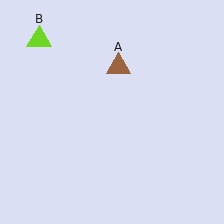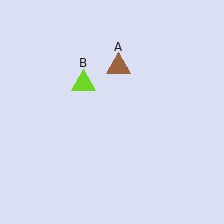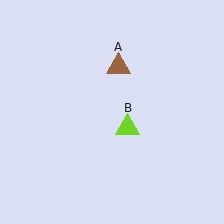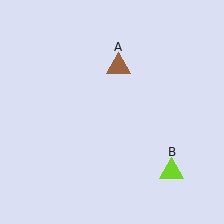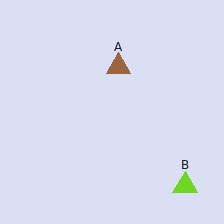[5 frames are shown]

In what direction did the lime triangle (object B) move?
The lime triangle (object B) moved down and to the right.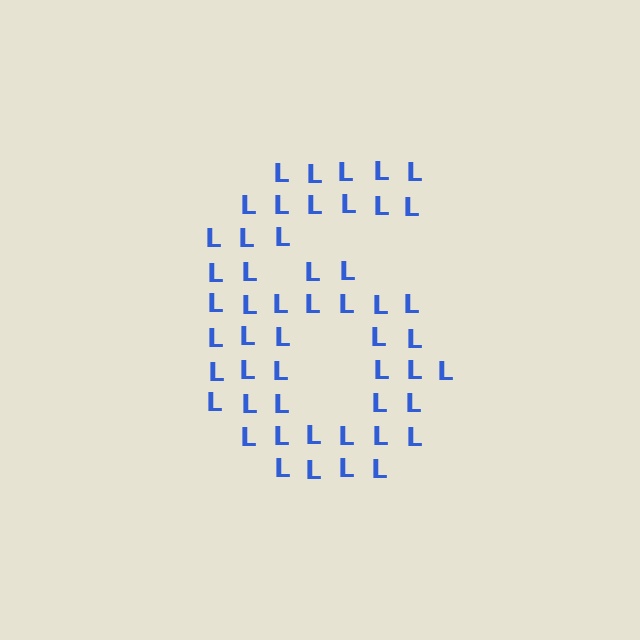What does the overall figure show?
The overall figure shows the digit 6.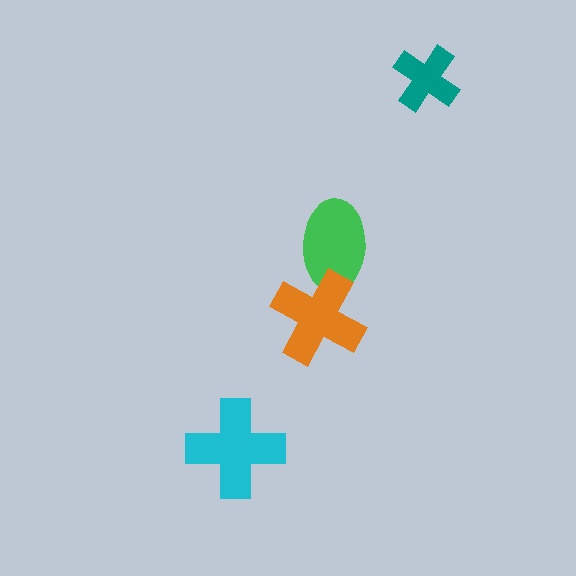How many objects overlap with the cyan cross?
0 objects overlap with the cyan cross.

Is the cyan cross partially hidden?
No, no other shape covers it.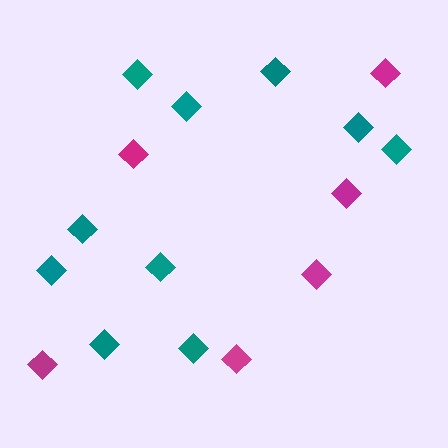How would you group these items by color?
There are 2 groups: one group of teal diamonds (10) and one group of magenta diamonds (6).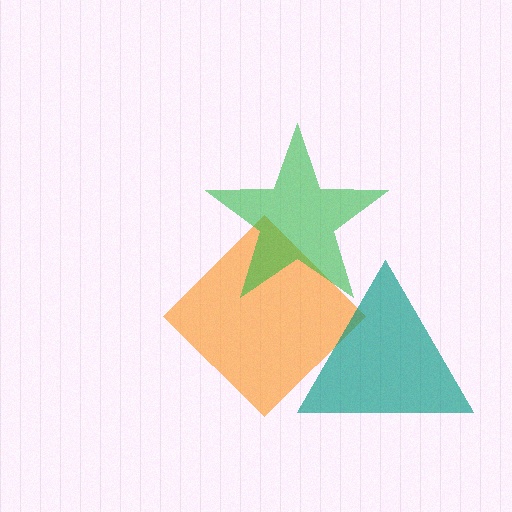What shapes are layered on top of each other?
The layered shapes are: an orange diamond, a green star, a teal triangle.